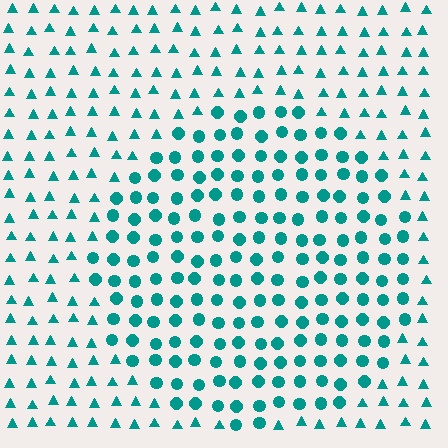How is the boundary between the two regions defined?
The boundary is defined by a change in element shape: circles inside vs. triangles outside. All elements share the same color and spacing.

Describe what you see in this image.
The image is filled with small teal elements arranged in a uniform grid. A circle-shaped region contains circles, while the surrounding area contains triangles. The boundary is defined purely by the change in element shape.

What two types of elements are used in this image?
The image uses circles inside the circle region and triangles outside it.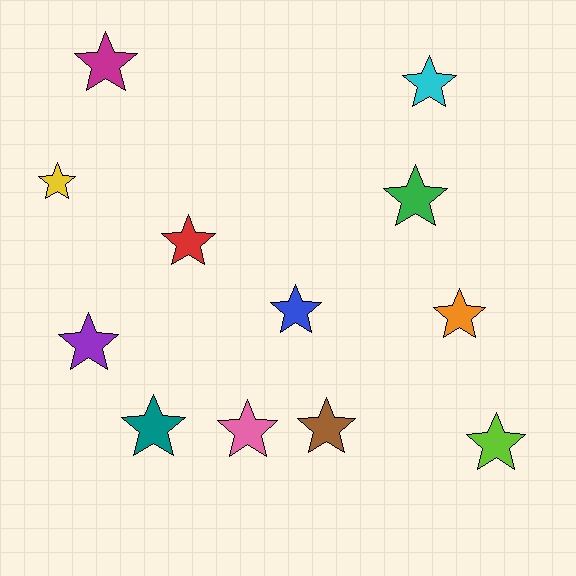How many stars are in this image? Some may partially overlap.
There are 12 stars.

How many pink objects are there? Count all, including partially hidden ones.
There is 1 pink object.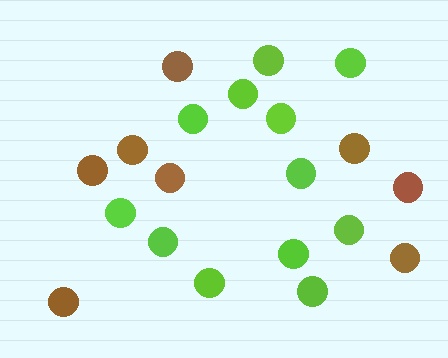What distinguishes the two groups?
There are 2 groups: one group of brown circles (8) and one group of lime circles (12).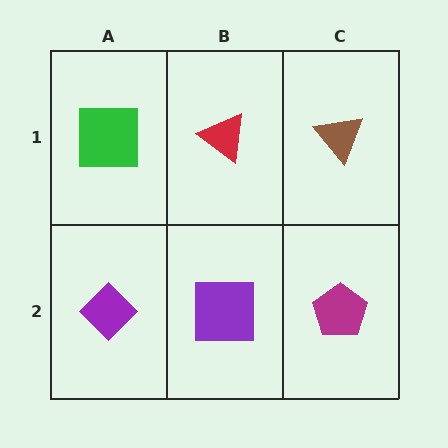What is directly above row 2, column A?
A green square.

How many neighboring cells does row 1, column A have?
2.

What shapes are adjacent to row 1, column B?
A purple square (row 2, column B), a green square (row 1, column A), a brown triangle (row 1, column C).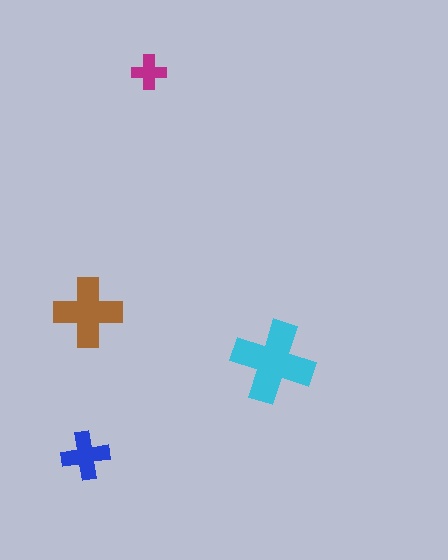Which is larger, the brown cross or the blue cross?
The brown one.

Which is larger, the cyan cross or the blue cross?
The cyan one.